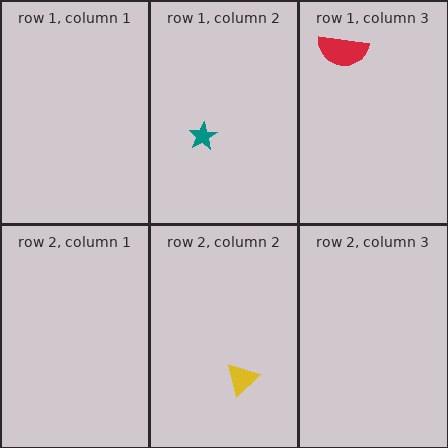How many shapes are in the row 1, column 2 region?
1.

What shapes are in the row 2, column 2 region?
The yellow triangle.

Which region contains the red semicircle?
The row 1, column 3 region.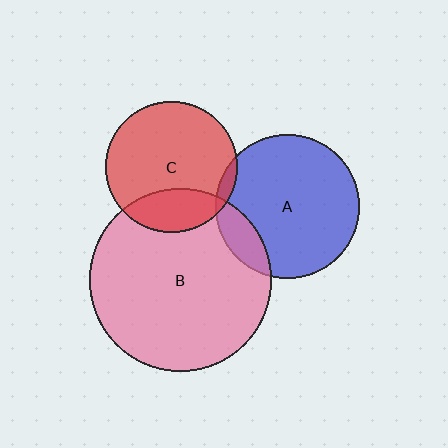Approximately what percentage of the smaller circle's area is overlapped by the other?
Approximately 5%.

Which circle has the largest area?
Circle B (pink).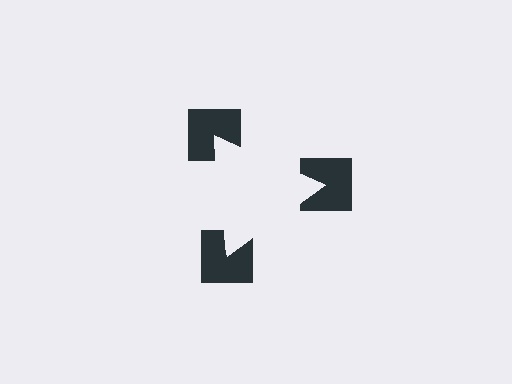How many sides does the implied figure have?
3 sides.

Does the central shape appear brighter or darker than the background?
It typically appears slightly brighter than the background, even though no actual brightness change is drawn.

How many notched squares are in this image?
There are 3 — one at each vertex of the illusory triangle.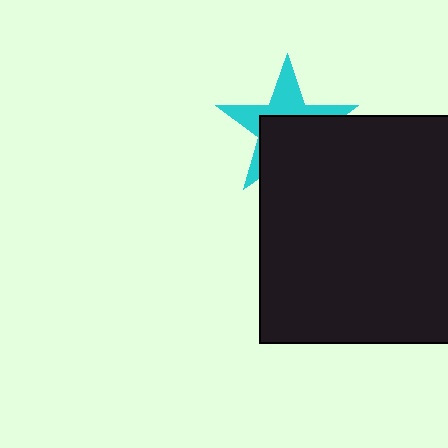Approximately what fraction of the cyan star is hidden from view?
Roughly 55% of the cyan star is hidden behind the black square.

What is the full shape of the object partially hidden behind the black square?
The partially hidden object is a cyan star.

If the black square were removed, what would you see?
You would see the complete cyan star.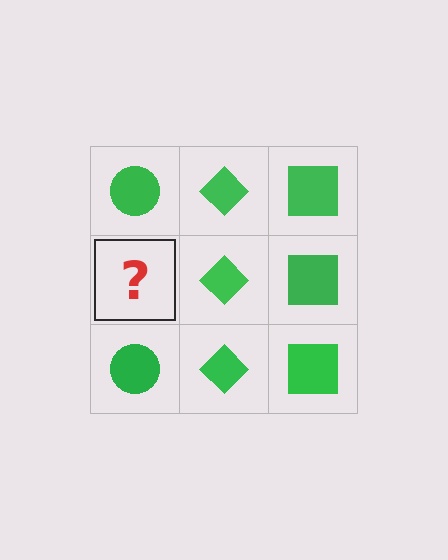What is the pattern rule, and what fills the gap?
The rule is that each column has a consistent shape. The gap should be filled with a green circle.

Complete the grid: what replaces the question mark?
The question mark should be replaced with a green circle.